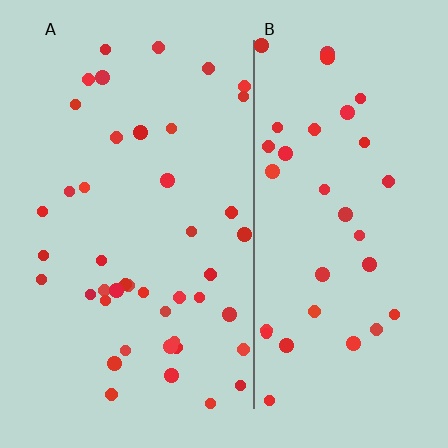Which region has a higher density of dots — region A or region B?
A (the left).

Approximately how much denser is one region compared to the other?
Approximately 1.2× — region A over region B.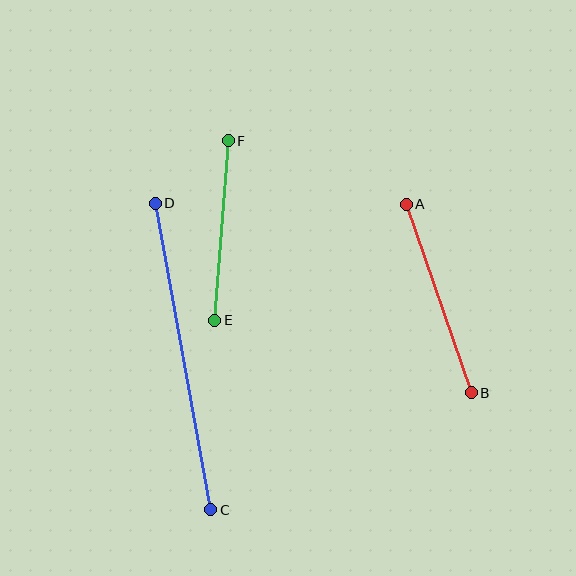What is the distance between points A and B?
The distance is approximately 200 pixels.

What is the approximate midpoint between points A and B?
The midpoint is at approximately (439, 299) pixels.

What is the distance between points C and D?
The distance is approximately 312 pixels.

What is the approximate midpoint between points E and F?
The midpoint is at approximately (222, 230) pixels.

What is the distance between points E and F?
The distance is approximately 180 pixels.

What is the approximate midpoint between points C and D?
The midpoint is at approximately (183, 356) pixels.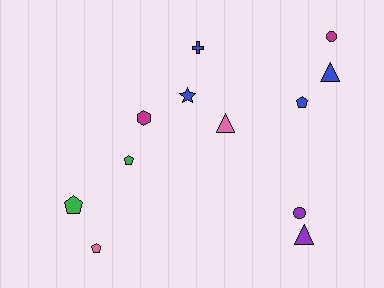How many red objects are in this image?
There are no red objects.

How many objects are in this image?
There are 12 objects.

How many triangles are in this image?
There are 3 triangles.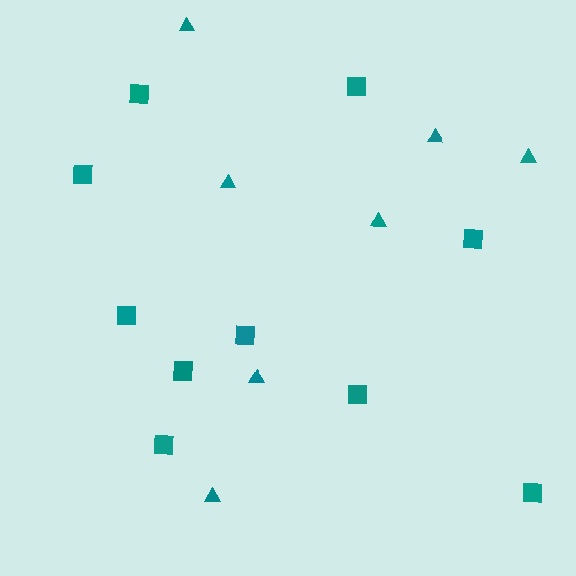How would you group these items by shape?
There are 2 groups: one group of squares (10) and one group of triangles (7).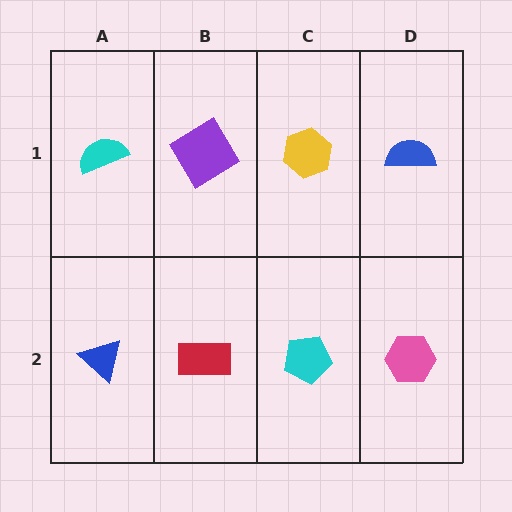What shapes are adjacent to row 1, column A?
A blue triangle (row 2, column A), a purple diamond (row 1, column B).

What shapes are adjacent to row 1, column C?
A cyan pentagon (row 2, column C), a purple diamond (row 1, column B), a blue semicircle (row 1, column D).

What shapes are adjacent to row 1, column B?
A red rectangle (row 2, column B), a cyan semicircle (row 1, column A), a yellow hexagon (row 1, column C).